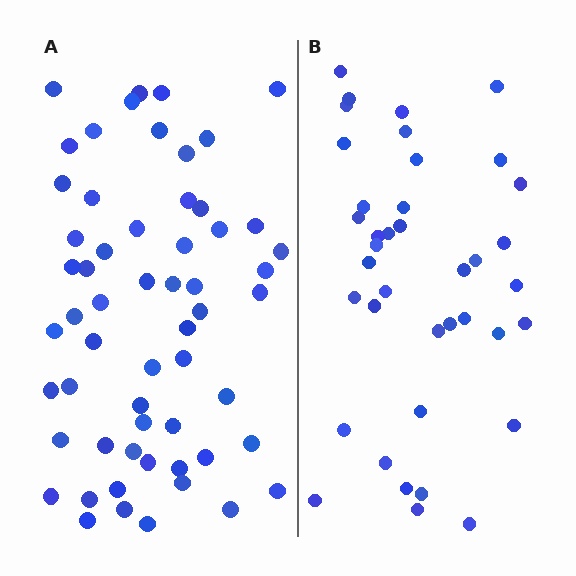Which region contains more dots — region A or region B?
Region A (the left region) has more dots.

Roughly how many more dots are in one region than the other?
Region A has approximately 20 more dots than region B.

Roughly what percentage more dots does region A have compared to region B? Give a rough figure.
About 50% more.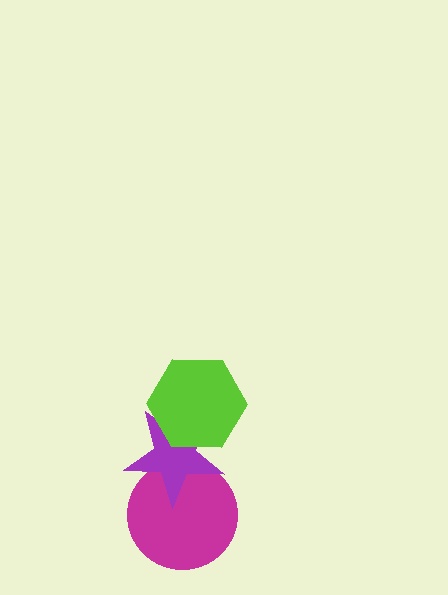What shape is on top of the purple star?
The lime hexagon is on top of the purple star.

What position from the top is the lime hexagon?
The lime hexagon is 1st from the top.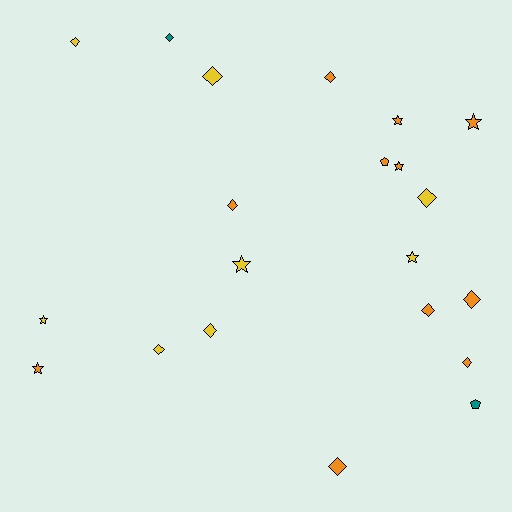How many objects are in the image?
There are 21 objects.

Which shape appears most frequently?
Diamond, with 12 objects.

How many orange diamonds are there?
There are 6 orange diamonds.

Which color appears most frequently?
Orange, with 11 objects.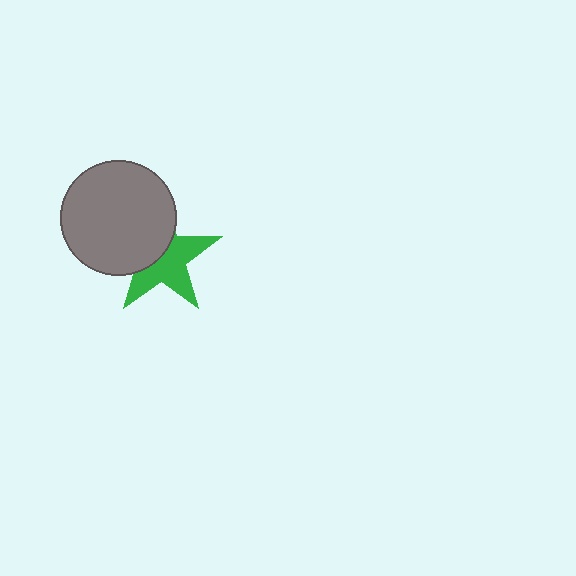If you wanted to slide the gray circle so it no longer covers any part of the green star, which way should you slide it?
Slide it toward the upper-left — that is the most direct way to separate the two shapes.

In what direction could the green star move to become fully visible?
The green star could move toward the lower-right. That would shift it out from behind the gray circle entirely.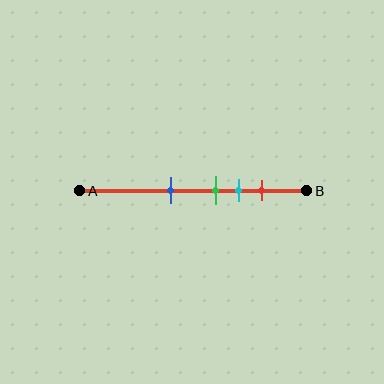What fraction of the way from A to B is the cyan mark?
The cyan mark is approximately 70% (0.7) of the way from A to B.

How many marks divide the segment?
There are 4 marks dividing the segment.